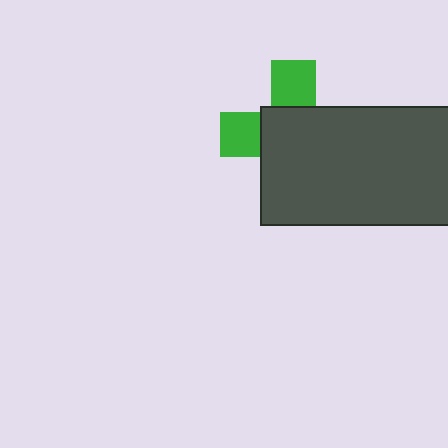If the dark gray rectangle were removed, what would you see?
You would see the complete green cross.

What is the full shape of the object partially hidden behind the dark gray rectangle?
The partially hidden object is a green cross.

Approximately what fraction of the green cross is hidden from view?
Roughly 66% of the green cross is hidden behind the dark gray rectangle.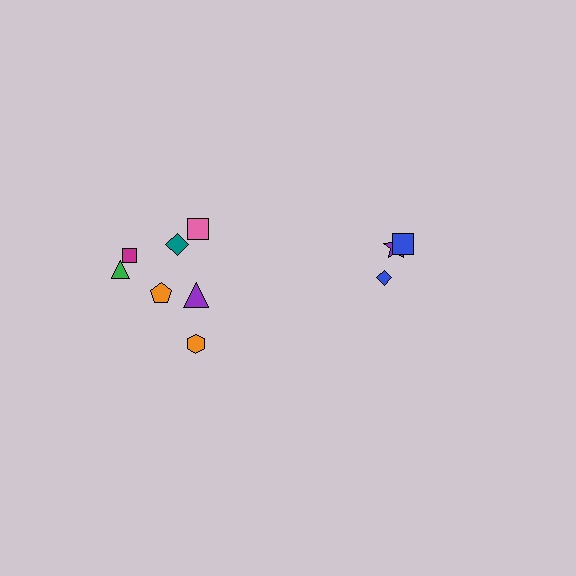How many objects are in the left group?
There are 7 objects.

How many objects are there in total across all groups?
There are 10 objects.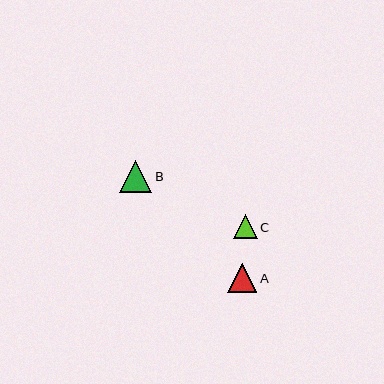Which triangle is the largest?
Triangle B is the largest with a size of approximately 32 pixels.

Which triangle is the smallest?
Triangle C is the smallest with a size of approximately 23 pixels.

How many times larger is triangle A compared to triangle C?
Triangle A is approximately 1.2 times the size of triangle C.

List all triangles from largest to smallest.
From largest to smallest: B, A, C.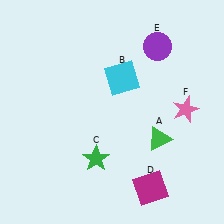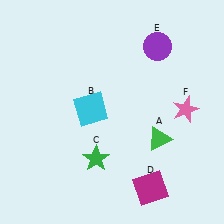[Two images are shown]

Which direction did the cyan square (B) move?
The cyan square (B) moved left.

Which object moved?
The cyan square (B) moved left.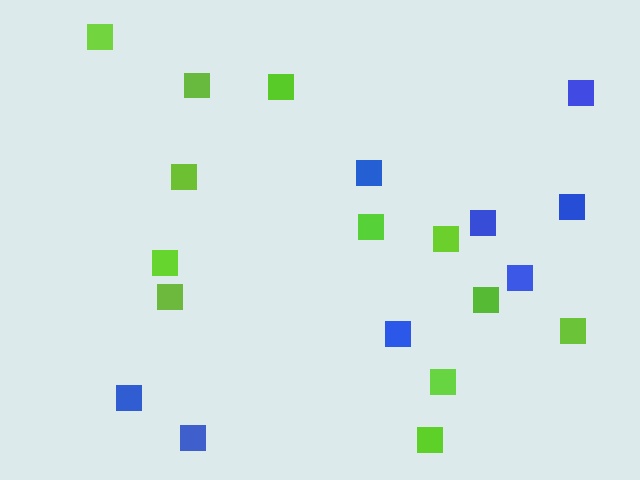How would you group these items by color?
There are 2 groups: one group of blue squares (8) and one group of lime squares (12).